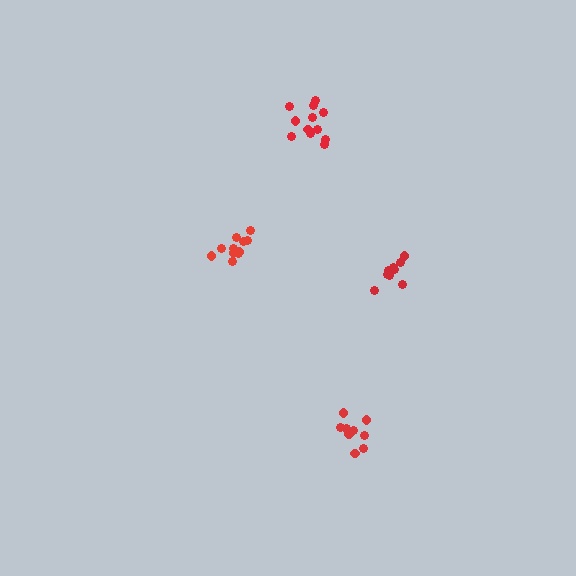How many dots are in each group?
Group 1: 9 dots, Group 2: 11 dots, Group 3: 10 dots, Group 4: 12 dots (42 total).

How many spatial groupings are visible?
There are 4 spatial groupings.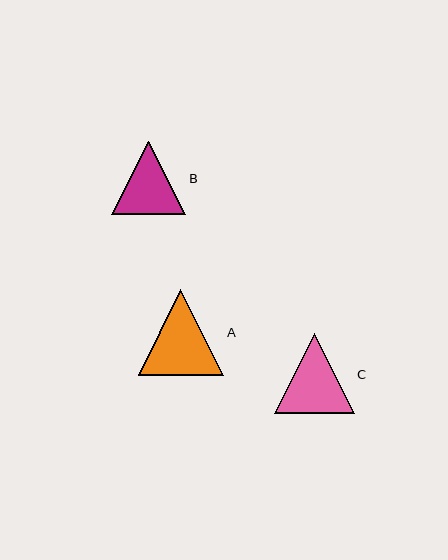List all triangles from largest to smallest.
From largest to smallest: A, C, B.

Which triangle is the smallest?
Triangle B is the smallest with a size of approximately 74 pixels.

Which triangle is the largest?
Triangle A is the largest with a size of approximately 85 pixels.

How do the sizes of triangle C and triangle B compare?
Triangle C and triangle B are approximately the same size.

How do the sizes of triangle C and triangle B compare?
Triangle C and triangle B are approximately the same size.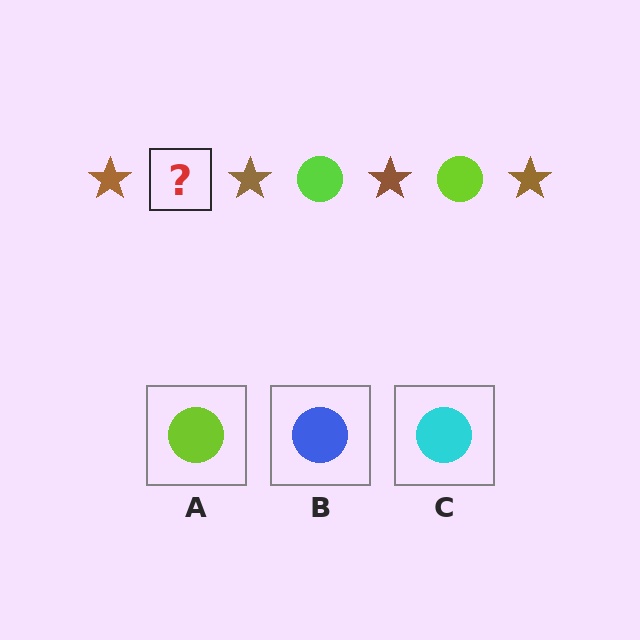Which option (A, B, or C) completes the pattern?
A.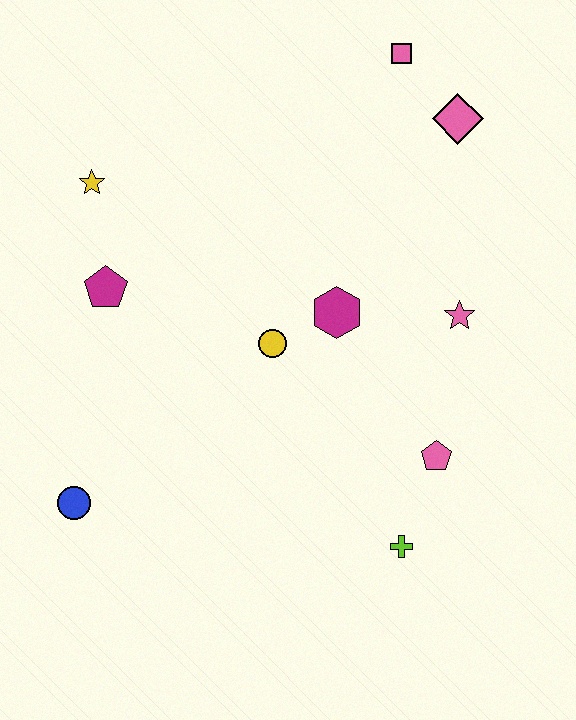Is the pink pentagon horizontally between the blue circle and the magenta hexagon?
No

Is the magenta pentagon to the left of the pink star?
Yes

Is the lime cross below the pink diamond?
Yes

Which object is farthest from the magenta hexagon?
The blue circle is farthest from the magenta hexagon.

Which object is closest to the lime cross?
The pink pentagon is closest to the lime cross.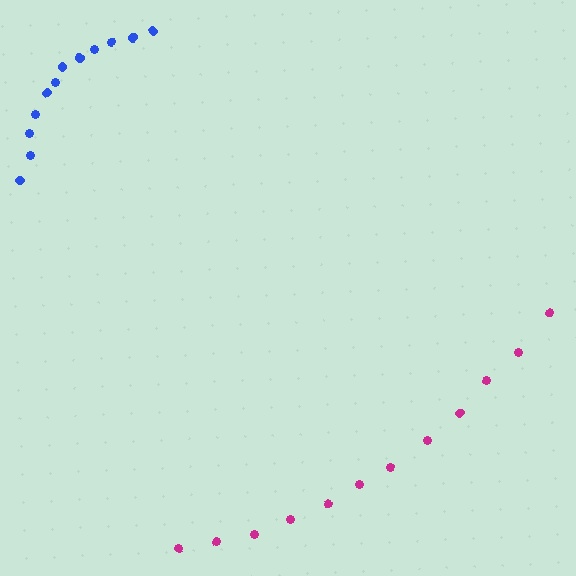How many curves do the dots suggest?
There are 2 distinct paths.